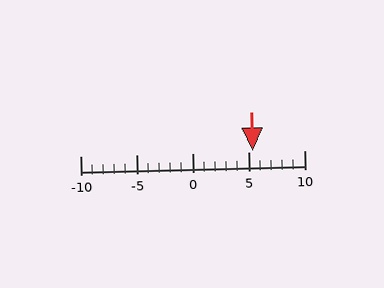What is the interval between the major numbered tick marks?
The major tick marks are spaced 5 units apart.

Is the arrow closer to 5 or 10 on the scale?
The arrow is closer to 5.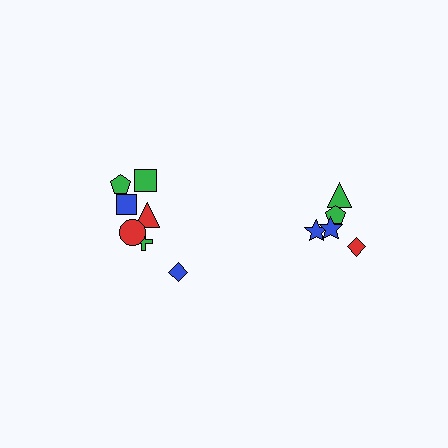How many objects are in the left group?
There are 7 objects.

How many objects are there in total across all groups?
There are 12 objects.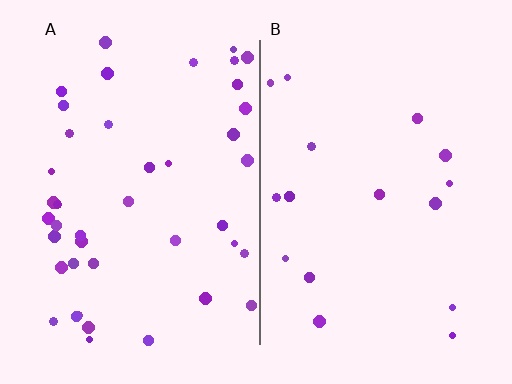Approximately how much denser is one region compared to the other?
Approximately 2.4× — region A over region B.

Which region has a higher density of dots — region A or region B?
A (the left).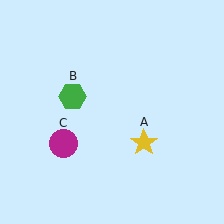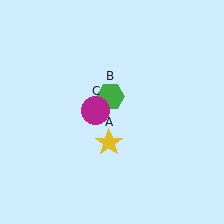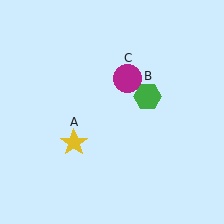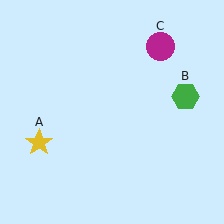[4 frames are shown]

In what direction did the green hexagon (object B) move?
The green hexagon (object B) moved right.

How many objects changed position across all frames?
3 objects changed position: yellow star (object A), green hexagon (object B), magenta circle (object C).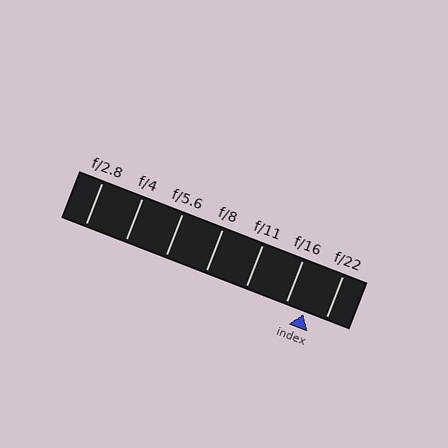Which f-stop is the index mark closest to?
The index mark is closest to f/16.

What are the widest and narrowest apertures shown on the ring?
The widest aperture shown is f/2.8 and the narrowest is f/22.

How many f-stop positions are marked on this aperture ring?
There are 7 f-stop positions marked.